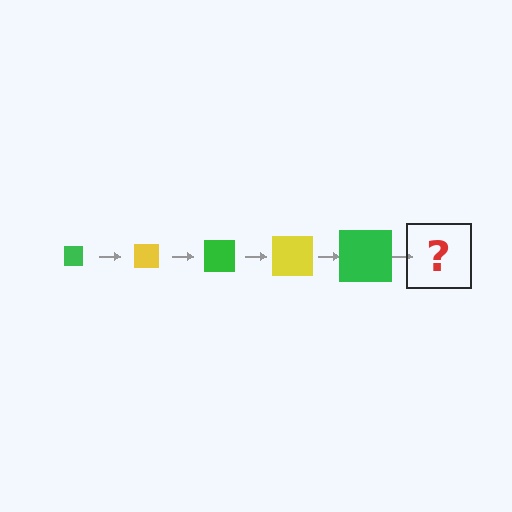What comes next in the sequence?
The next element should be a yellow square, larger than the previous one.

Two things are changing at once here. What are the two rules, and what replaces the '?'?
The two rules are that the square grows larger each step and the color cycles through green and yellow. The '?' should be a yellow square, larger than the previous one.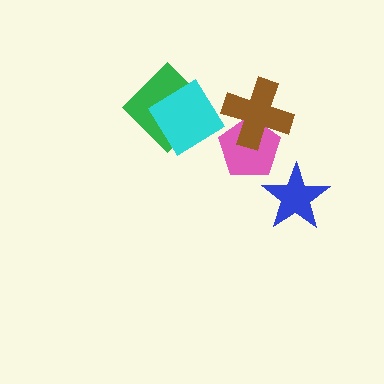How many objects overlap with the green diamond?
1 object overlaps with the green diamond.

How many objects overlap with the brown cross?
1 object overlaps with the brown cross.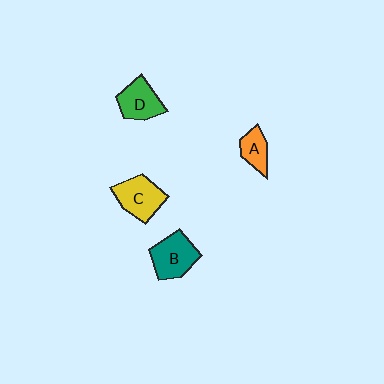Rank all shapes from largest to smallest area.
From largest to smallest: B (teal), C (yellow), D (green), A (orange).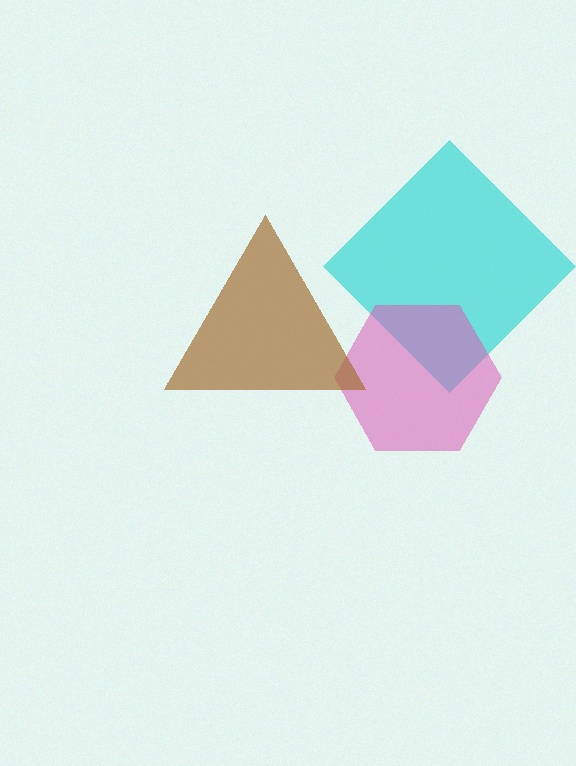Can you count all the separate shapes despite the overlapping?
Yes, there are 3 separate shapes.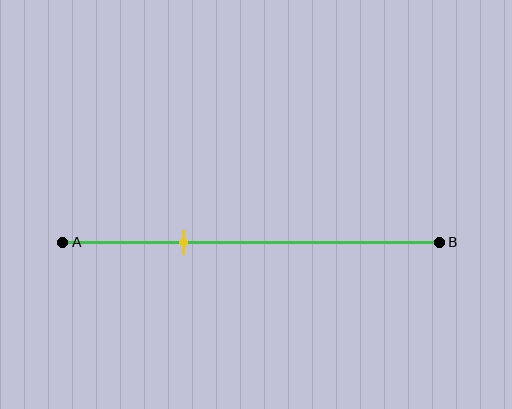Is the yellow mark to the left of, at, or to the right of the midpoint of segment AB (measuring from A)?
The yellow mark is to the left of the midpoint of segment AB.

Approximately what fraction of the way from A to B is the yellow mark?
The yellow mark is approximately 30% of the way from A to B.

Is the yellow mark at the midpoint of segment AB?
No, the mark is at about 30% from A, not at the 50% midpoint.